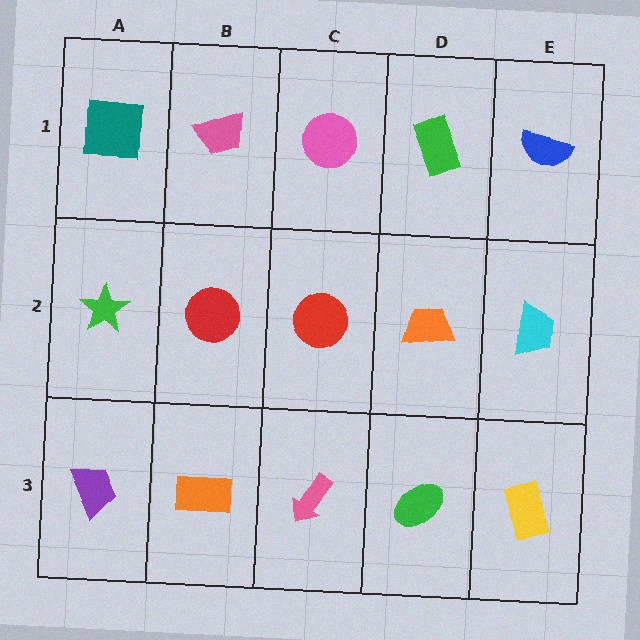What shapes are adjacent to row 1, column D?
An orange trapezoid (row 2, column D), a pink circle (row 1, column C), a blue semicircle (row 1, column E).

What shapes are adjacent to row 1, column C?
A red circle (row 2, column C), a pink trapezoid (row 1, column B), a green rectangle (row 1, column D).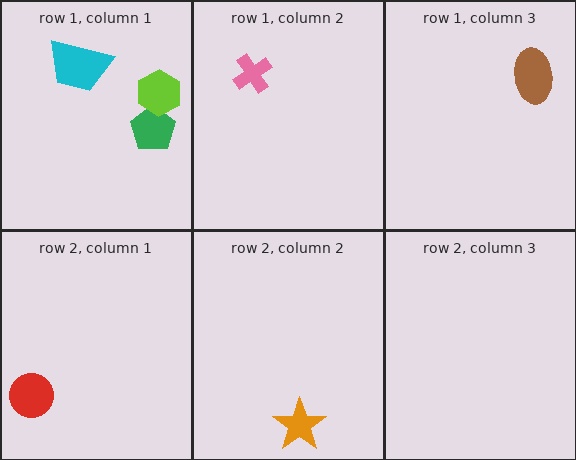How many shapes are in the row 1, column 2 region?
1.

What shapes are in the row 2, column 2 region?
The orange star.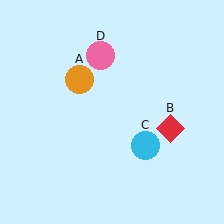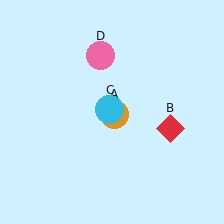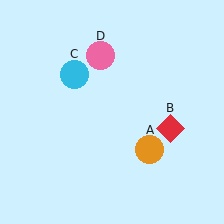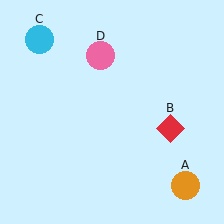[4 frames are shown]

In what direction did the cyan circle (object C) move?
The cyan circle (object C) moved up and to the left.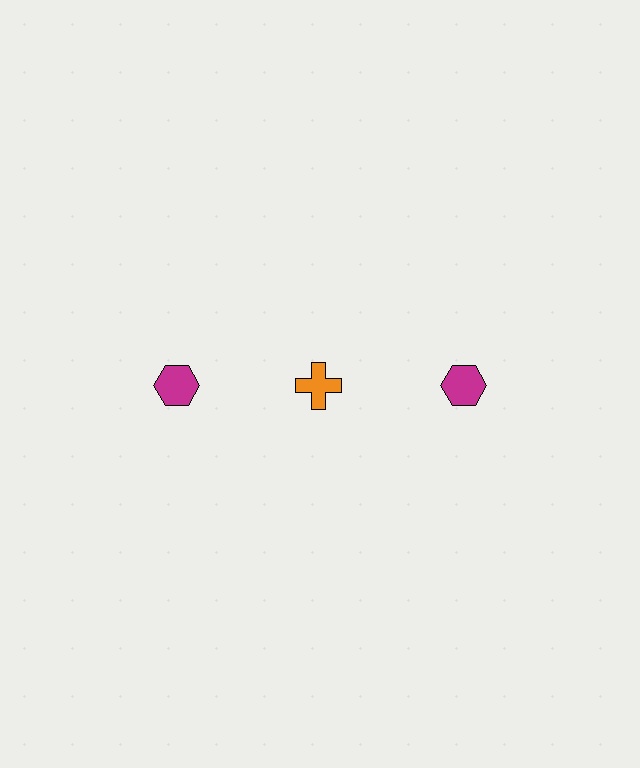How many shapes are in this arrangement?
There are 3 shapes arranged in a grid pattern.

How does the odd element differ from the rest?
It differs in both color (orange instead of magenta) and shape (cross instead of hexagon).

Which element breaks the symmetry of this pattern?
The orange cross in the top row, second from left column breaks the symmetry. All other shapes are magenta hexagons.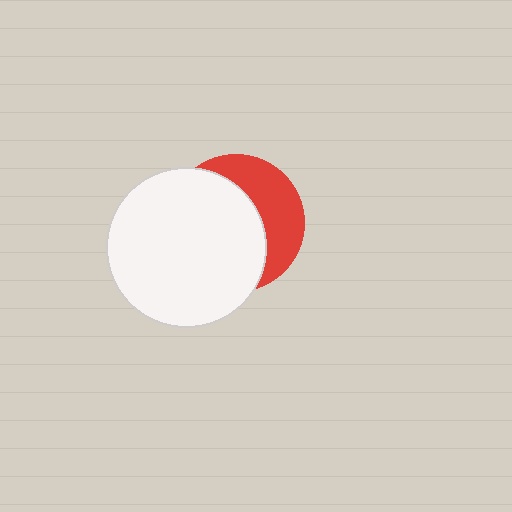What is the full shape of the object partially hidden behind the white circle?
The partially hidden object is a red circle.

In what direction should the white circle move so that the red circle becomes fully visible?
The white circle should move left. That is the shortest direction to clear the overlap and leave the red circle fully visible.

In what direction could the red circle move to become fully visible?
The red circle could move right. That would shift it out from behind the white circle entirely.